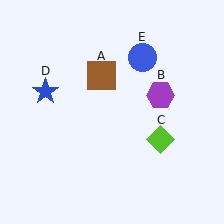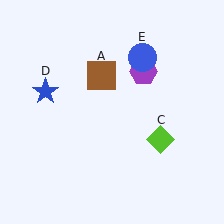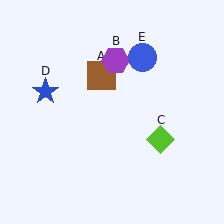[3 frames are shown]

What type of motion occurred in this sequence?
The purple hexagon (object B) rotated counterclockwise around the center of the scene.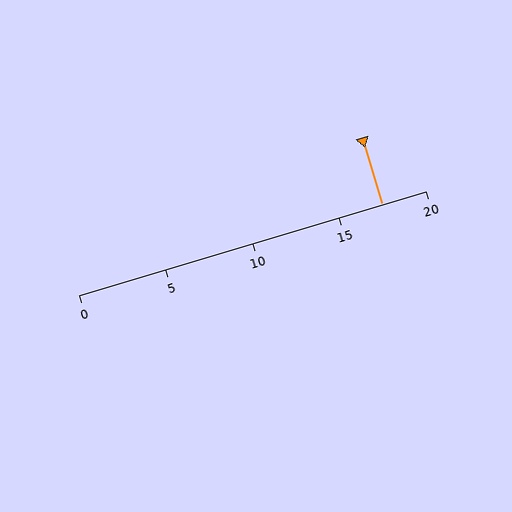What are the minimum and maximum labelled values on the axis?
The axis runs from 0 to 20.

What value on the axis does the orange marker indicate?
The marker indicates approximately 17.5.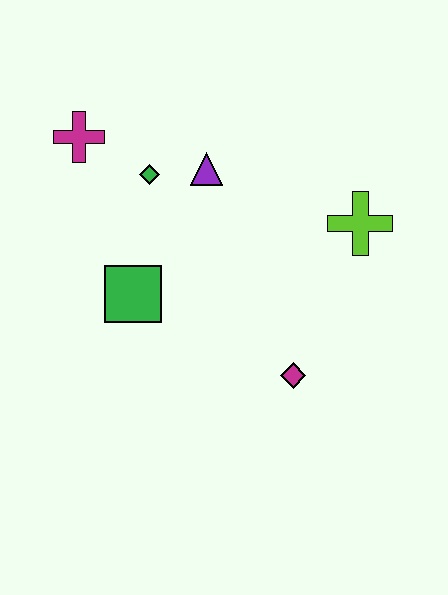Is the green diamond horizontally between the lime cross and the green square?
Yes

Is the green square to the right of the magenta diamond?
No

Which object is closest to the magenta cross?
The green diamond is closest to the magenta cross.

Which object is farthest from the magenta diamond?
The magenta cross is farthest from the magenta diamond.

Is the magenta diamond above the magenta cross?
No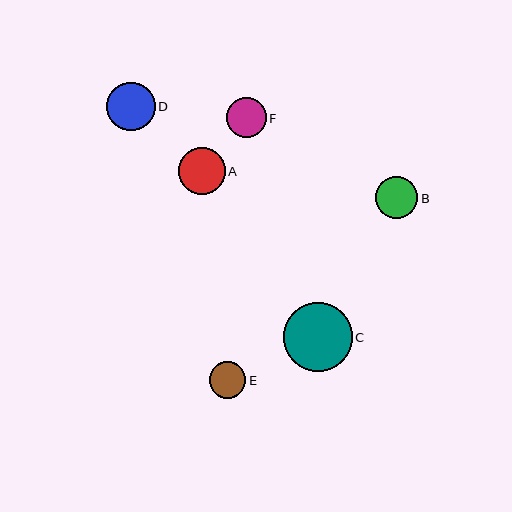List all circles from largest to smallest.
From largest to smallest: C, D, A, B, F, E.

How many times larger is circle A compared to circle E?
Circle A is approximately 1.3 times the size of circle E.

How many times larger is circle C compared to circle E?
Circle C is approximately 1.9 times the size of circle E.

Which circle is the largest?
Circle C is the largest with a size of approximately 68 pixels.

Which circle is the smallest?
Circle E is the smallest with a size of approximately 36 pixels.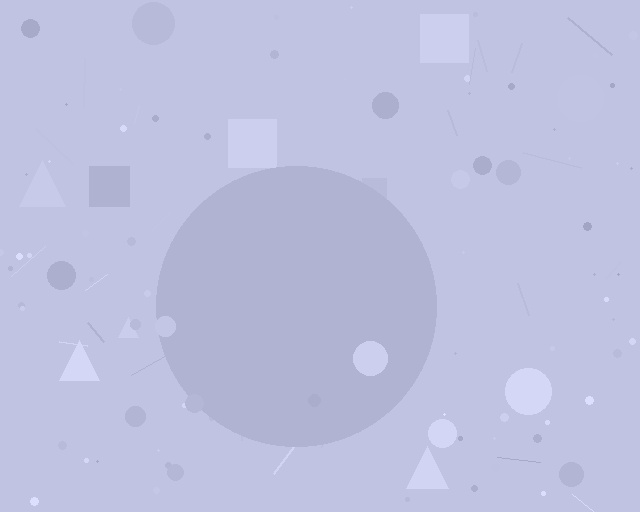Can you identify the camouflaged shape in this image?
The camouflaged shape is a circle.